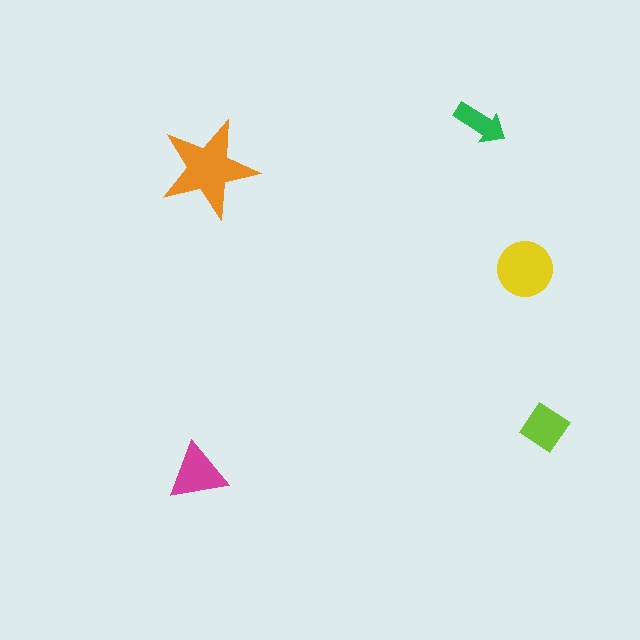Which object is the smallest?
The green arrow.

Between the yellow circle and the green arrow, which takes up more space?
The yellow circle.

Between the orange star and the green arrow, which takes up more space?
The orange star.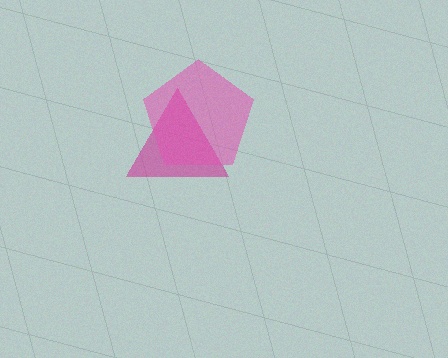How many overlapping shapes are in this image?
There are 2 overlapping shapes in the image.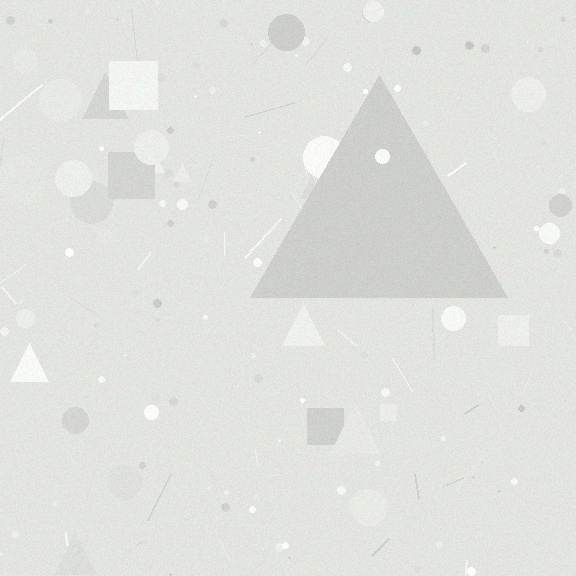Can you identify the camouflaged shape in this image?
The camouflaged shape is a triangle.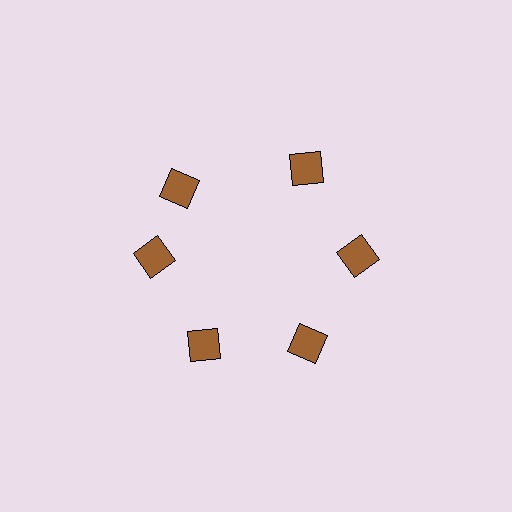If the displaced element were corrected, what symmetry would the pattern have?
It would have 6-fold rotational symmetry — the pattern would map onto itself every 60 degrees.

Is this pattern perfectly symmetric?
No. The 6 brown squares are arranged in a ring, but one element near the 11 o'clock position is rotated out of alignment along the ring, breaking the 6-fold rotational symmetry.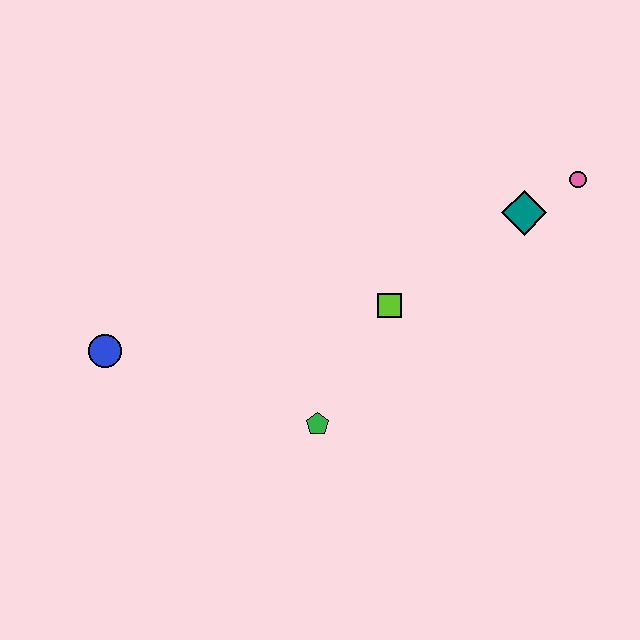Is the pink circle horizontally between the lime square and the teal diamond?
No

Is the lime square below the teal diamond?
Yes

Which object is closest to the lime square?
The green pentagon is closest to the lime square.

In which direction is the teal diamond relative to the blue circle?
The teal diamond is to the right of the blue circle.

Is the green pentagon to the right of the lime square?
No